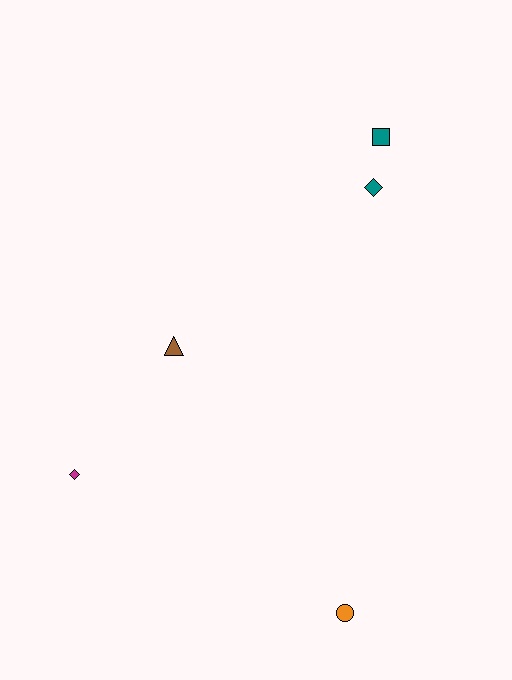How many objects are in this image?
There are 5 objects.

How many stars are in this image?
There are no stars.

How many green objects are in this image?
There are no green objects.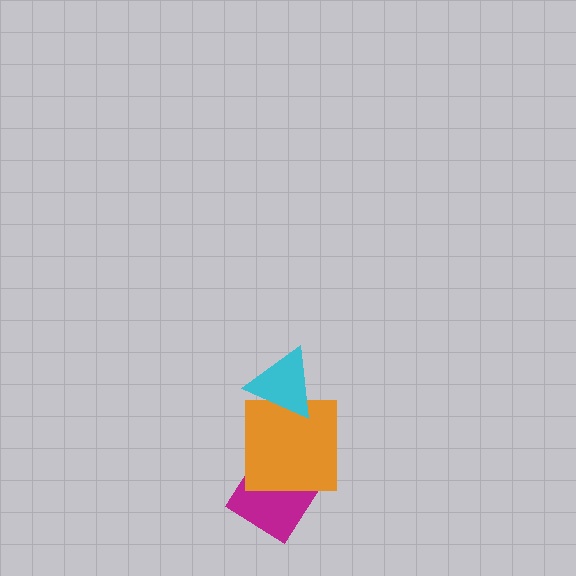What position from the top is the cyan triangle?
The cyan triangle is 1st from the top.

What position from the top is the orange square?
The orange square is 2nd from the top.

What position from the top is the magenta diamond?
The magenta diamond is 3rd from the top.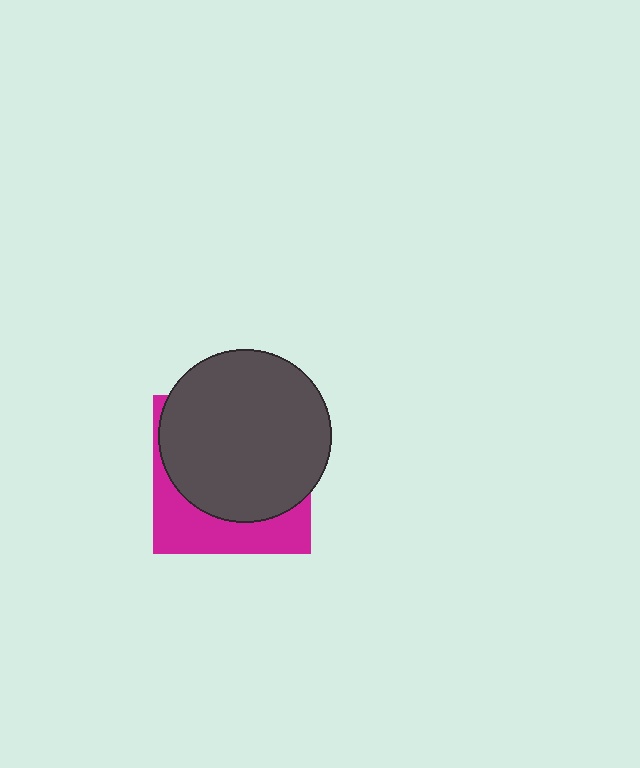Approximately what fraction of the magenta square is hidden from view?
Roughly 69% of the magenta square is hidden behind the dark gray circle.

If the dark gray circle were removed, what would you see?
You would see the complete magenta square.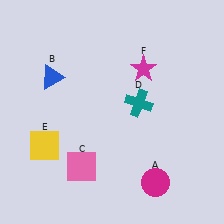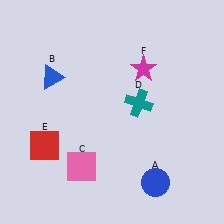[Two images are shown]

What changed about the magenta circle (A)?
In Image 1, A is magenta. In Image 2, it changed to blue.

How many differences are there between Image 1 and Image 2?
There are 2 differences between the two images.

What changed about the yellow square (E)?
In Image 1, E is yellow. In Image 2, it changed to red.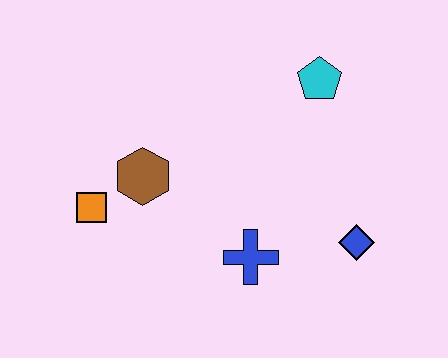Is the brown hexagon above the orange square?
Yes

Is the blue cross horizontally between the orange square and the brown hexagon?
No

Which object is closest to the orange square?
The brown hexagon is closest to the orange square.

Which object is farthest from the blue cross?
The cyan pentagon is farthest from the blue cross.